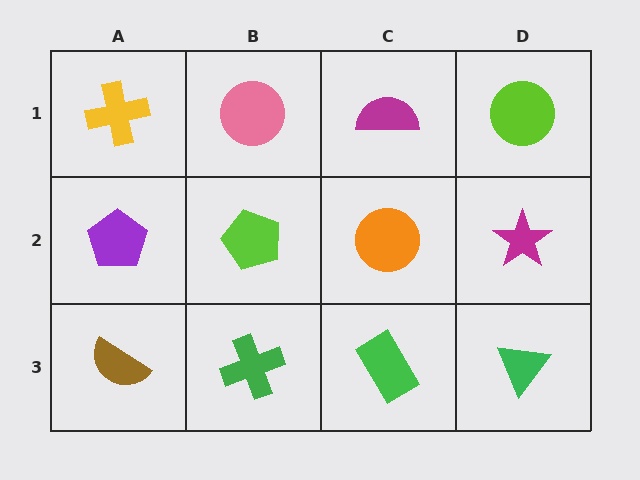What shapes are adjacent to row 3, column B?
A lime pentagon (row 2, column B), a brown semicircle (row 3, column A), a green rectangle (row 3, column C).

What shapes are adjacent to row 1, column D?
A magenta star (row 2, column D), a magenta semicircle (row 1, column C).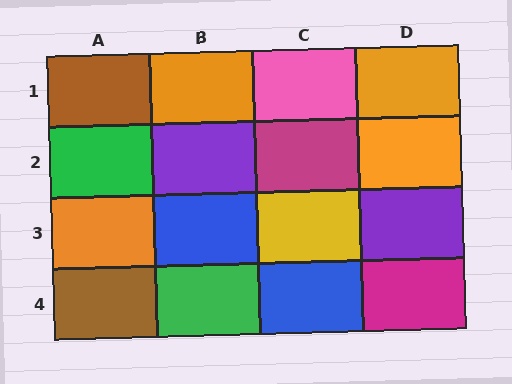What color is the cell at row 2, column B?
Purple.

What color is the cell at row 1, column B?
Orange.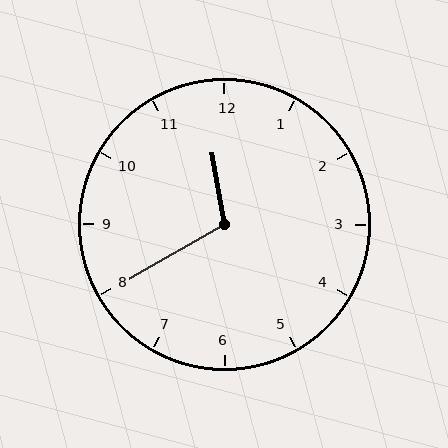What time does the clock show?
11:40.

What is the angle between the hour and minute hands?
Approximately 110 degrees.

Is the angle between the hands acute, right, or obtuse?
It is obtuse.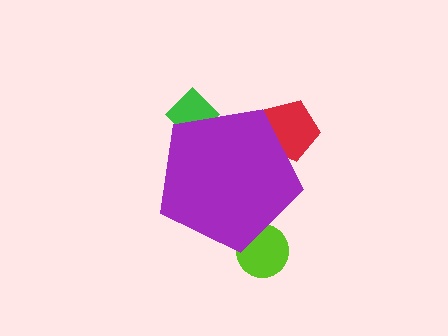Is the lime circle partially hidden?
Yes, the lime circle is partially hidden behind the purple pentagon.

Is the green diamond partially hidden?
Yes, the green diamond is partially hidden behind the purple pentagon.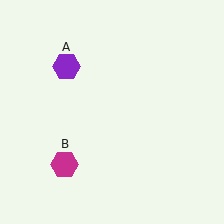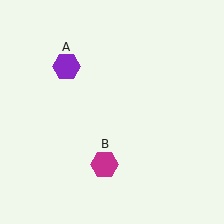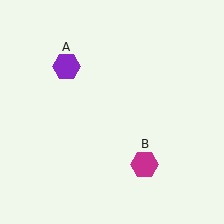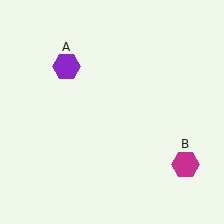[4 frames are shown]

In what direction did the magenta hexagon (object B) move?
The magenta hexagon (object B) moved right.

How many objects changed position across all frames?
1 object changed position: magenta hexagon (object B).